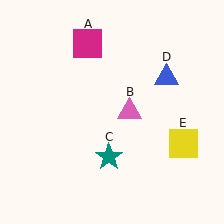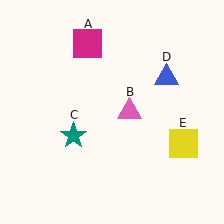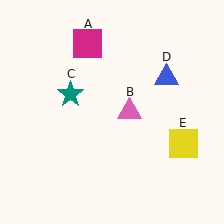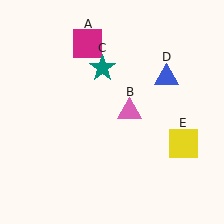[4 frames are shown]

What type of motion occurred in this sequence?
The teal star (object C) rotated clockwise around the center of the scene.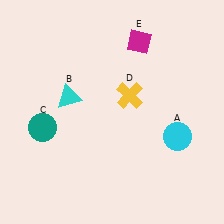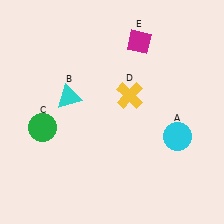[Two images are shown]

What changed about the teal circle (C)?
In Image 1, C is teal. In Image 2, it changed to green.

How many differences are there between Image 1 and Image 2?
There is 1 difference between the two images.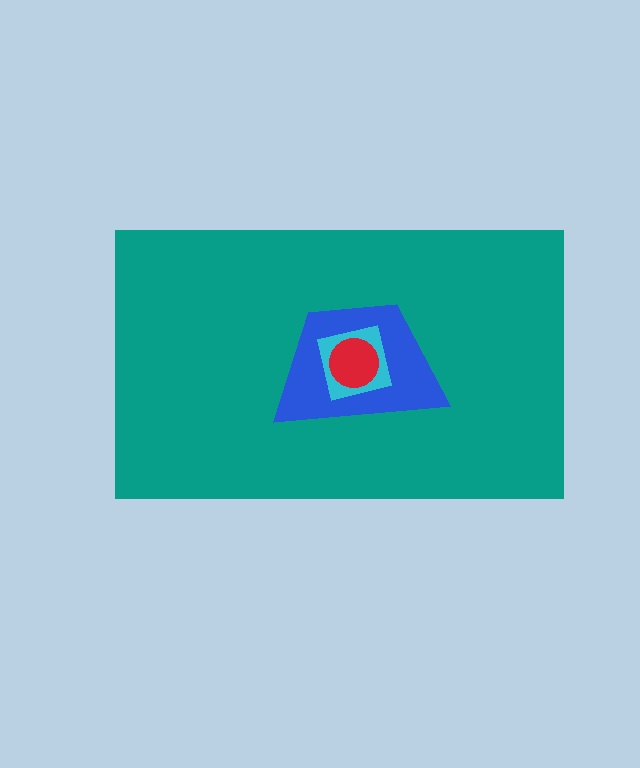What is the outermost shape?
The teal rectangle.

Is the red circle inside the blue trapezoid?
Yes.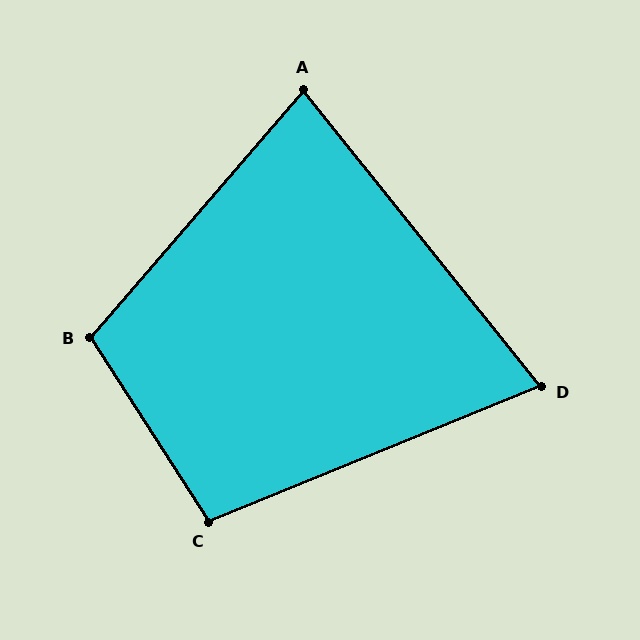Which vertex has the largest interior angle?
B, at approximately 107 degrees.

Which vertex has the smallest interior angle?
D, at approximately 73 degrees.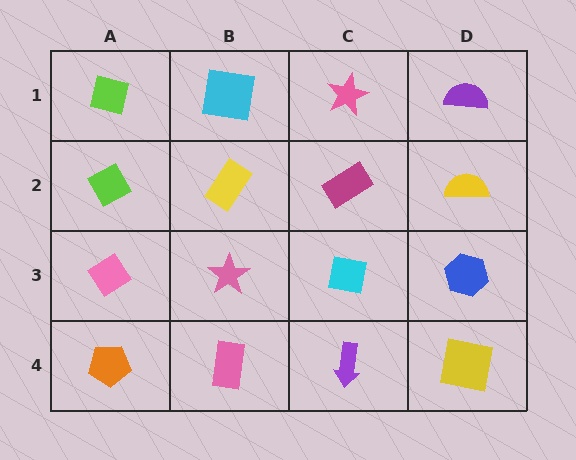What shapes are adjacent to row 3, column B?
A yellow rectangle (row 2, column B), a pink rectangle (row 4, column B), a pink diamond (row 3, column A), a cyan square (row 3, column C).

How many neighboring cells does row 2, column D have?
3.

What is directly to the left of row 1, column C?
A cyan square.